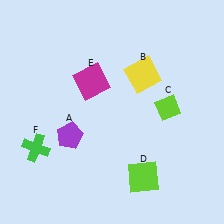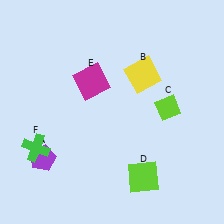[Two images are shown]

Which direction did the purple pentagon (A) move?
The purple pentagon (A) moved left.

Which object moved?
The purple pentagon (A) moved left.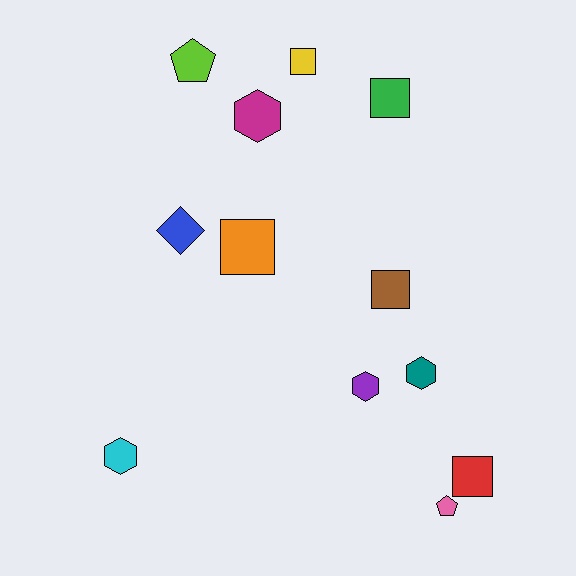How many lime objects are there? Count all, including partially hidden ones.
There is 1 lime object.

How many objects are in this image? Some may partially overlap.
There are 12 objects.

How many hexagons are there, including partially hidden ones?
There are 4 hexagons.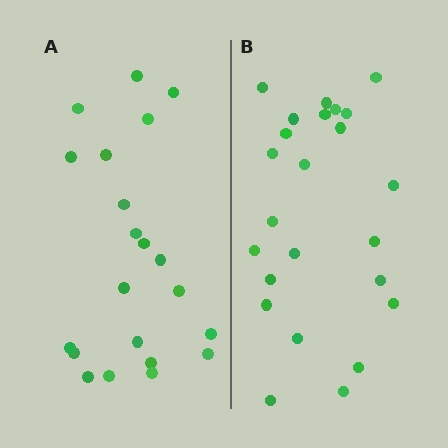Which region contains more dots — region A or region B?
Region B (the right region) has more dots.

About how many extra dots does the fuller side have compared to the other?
Region B has just a few more — roughly 2 or 3 more dots than region A.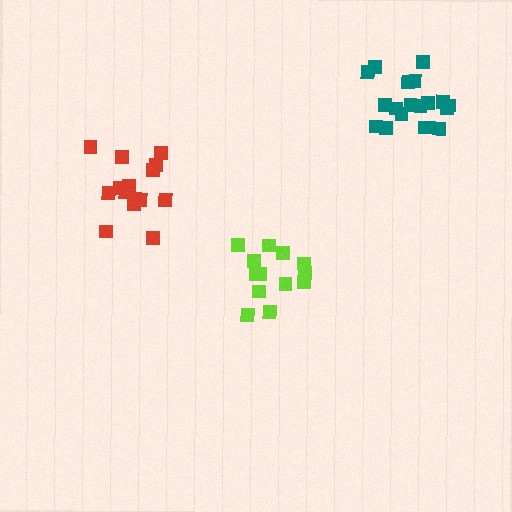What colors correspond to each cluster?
The clusters are colored: red, lime, teal.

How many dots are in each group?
Group 1: 15 dots, Group 2: 13 dots, Group 3: 18 dots (46 total).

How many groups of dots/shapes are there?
There are 3 groups.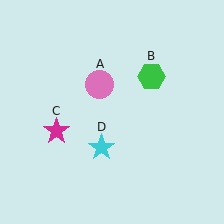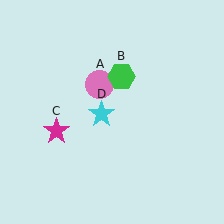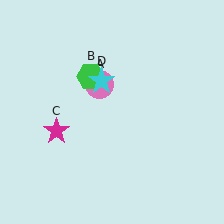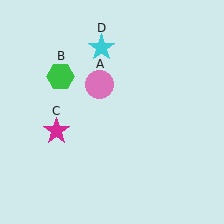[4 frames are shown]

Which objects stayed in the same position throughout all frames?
Pink circle (object A) and magenta star (object C) remained stationary.